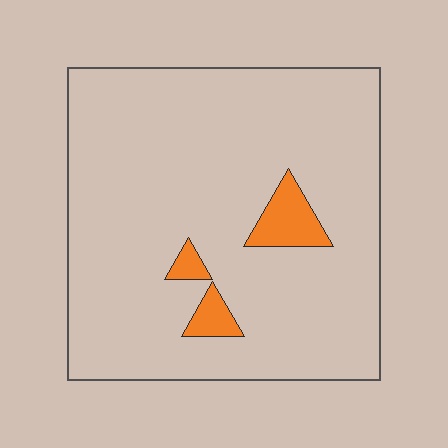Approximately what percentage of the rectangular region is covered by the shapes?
Approximately 5%.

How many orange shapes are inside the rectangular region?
3.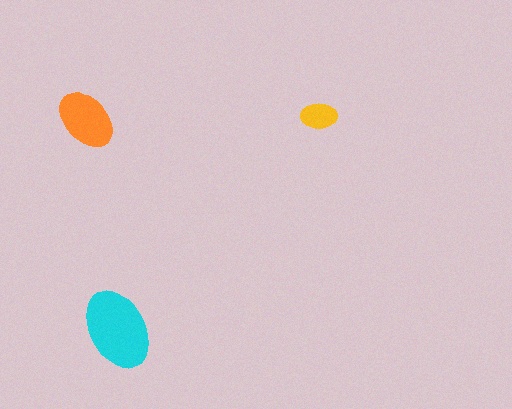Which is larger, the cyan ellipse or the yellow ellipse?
The cyan one.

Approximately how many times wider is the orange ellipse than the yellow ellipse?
About 1.5 times wider.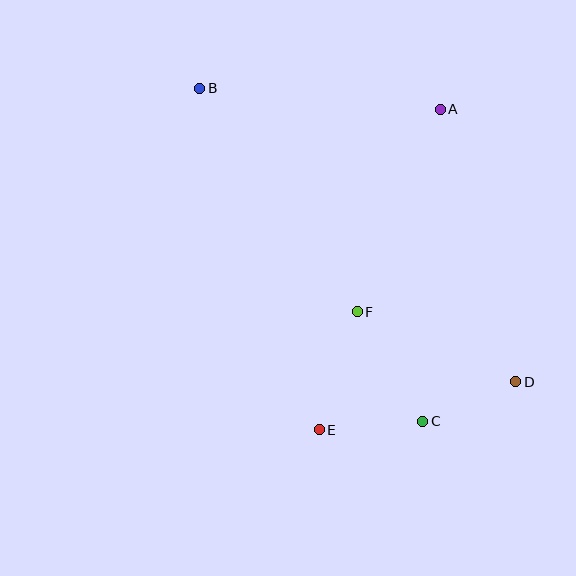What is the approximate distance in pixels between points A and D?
The distance between A and D is approximately 283 pixels.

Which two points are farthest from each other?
Points B and D are farthest from each other.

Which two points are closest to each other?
Points C and D are closest to each other.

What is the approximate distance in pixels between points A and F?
The distance between A and F is approximately 219 pixels.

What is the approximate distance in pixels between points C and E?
The distance between C and E is approximately 104 pixels.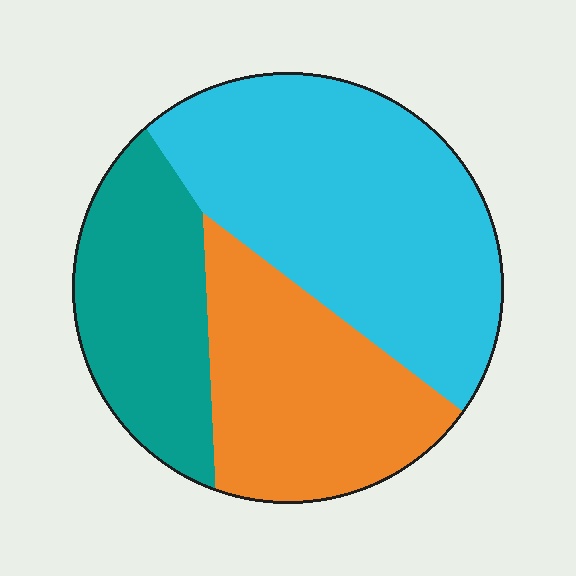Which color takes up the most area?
Cyan, at roughly 45%.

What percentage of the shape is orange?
Orange covers 29% of the shape.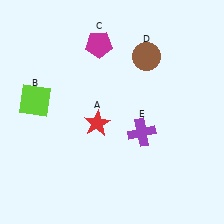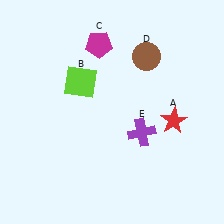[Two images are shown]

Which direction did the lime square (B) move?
The lime square (B) moved right.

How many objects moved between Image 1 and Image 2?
2 objects moved between the two images.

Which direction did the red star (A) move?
The red star (A) moved right.